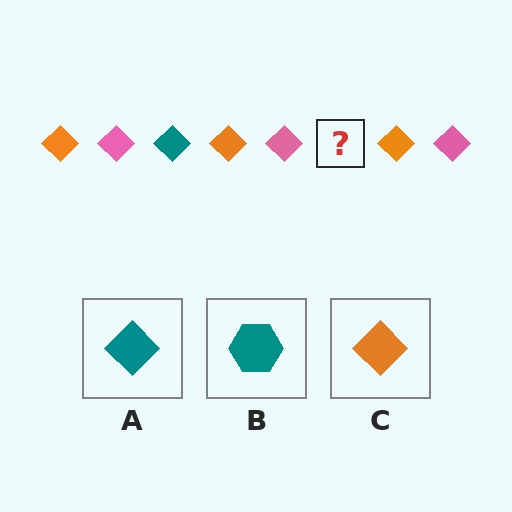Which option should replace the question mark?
Option A.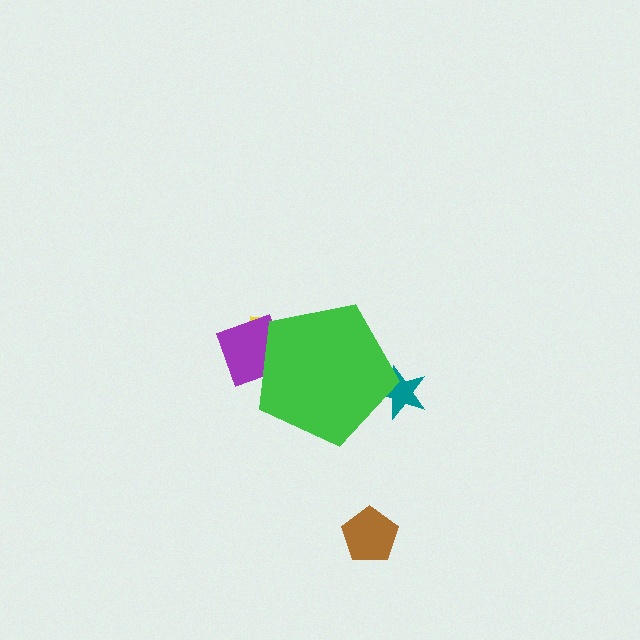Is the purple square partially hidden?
Yes, the purple square is partially hidden behind the green pentagon.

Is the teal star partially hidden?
Yes, the teal star is partially hidden behind the green pentagon.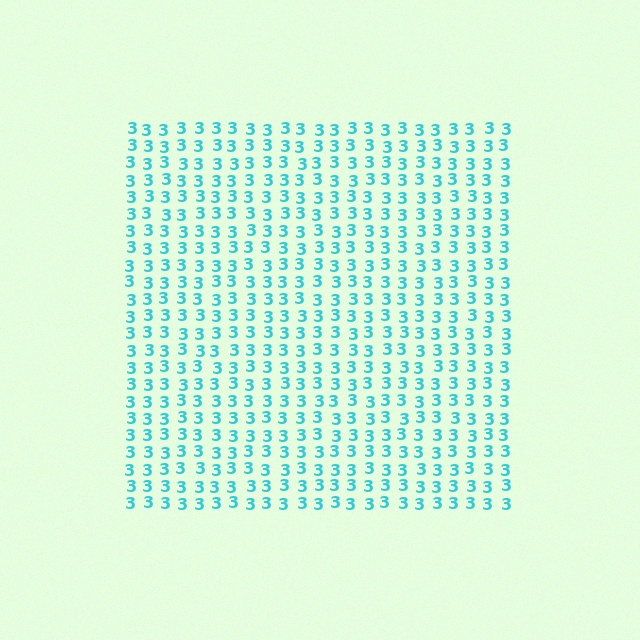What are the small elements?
The small elements are digit 3's.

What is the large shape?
The large shape is a square.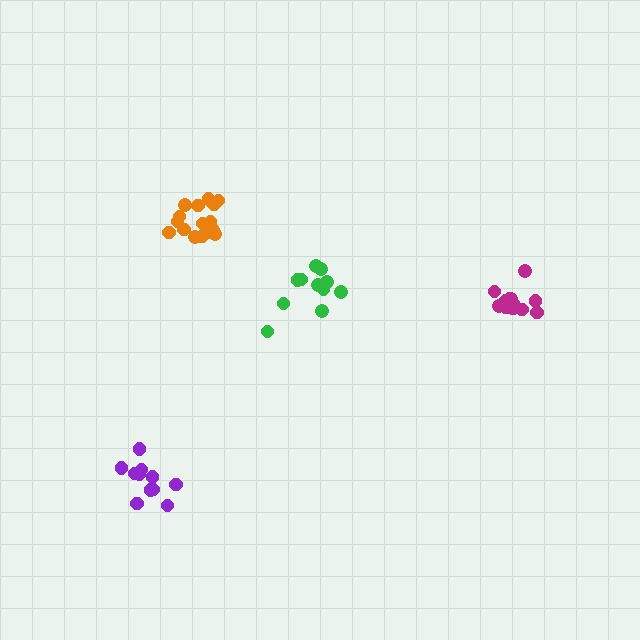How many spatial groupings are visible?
There are 4 spatial groupings.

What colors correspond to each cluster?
The clusters are colored: green, purple, orange, magenta.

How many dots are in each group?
Group 1: 11 dots, Group 2: 11 dots, Group 3: 16 dots, Group 4: 12 dots (50 total).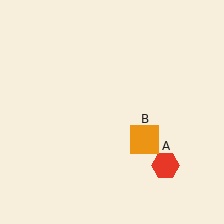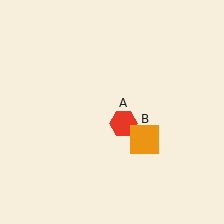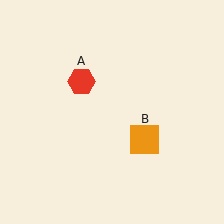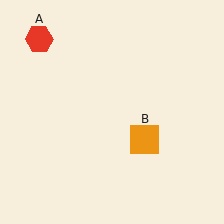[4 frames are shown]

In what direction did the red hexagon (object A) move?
The red hexagon (object A) moved up and to the left.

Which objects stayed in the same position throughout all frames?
Orange square (object B) remained stationary.